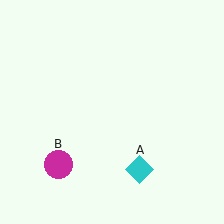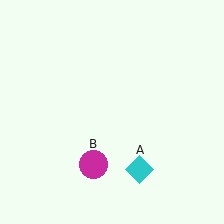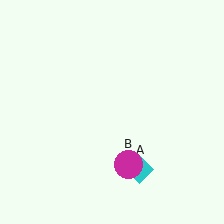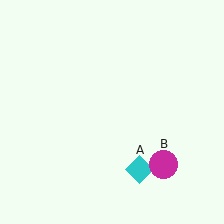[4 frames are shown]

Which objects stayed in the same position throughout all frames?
Cyan diamond (object A) remained stationary.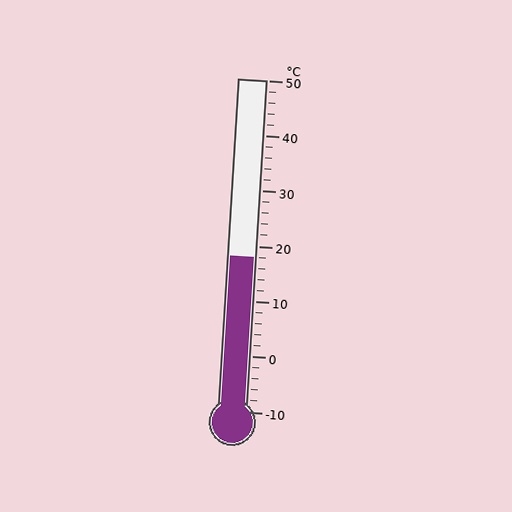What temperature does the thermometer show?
The thermometer shows approximately 18°C.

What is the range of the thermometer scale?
The thermometer scale ranges from -10°C to 50°C.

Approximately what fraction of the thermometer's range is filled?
The thermometer is filled to approximately 45% of its range.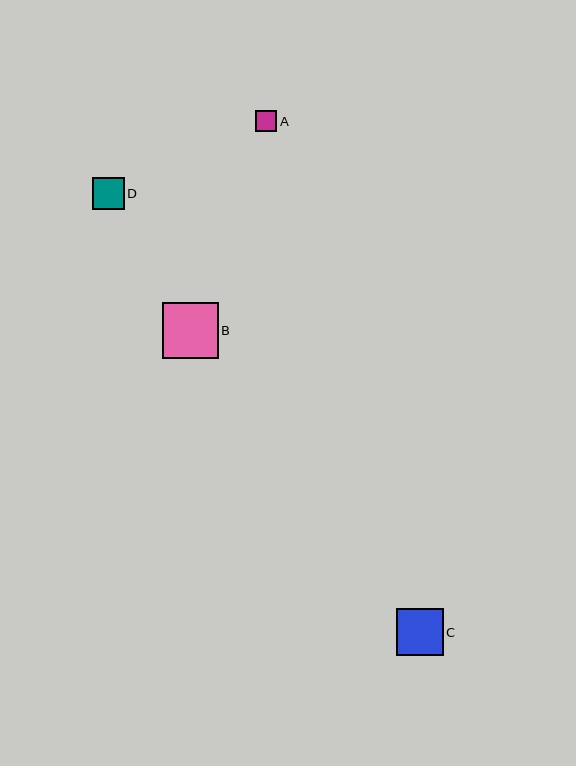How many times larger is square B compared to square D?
Square B is approximately 1.8 times the size of square D.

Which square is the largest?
Square B is the largest with a size of approximately 56 pixels.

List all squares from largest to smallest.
From largest to smallest: B, C, D, A.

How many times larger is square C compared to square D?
Square C is approximately 1.5 times the size of square D.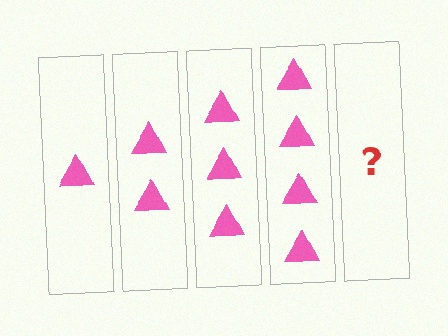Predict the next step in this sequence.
The next step is 5 triangles.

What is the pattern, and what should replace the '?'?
The pattern is that each step adds one more triangle. The '?' should be 5 triangles.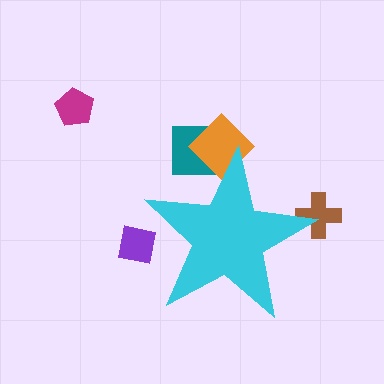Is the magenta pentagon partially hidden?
No, the magenta pentagon is fully visible.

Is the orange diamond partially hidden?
Yes, the orange diamond is partially hidden behind the cyan star.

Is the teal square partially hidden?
Yes, the teal square is partially hidden behind the cyan star.